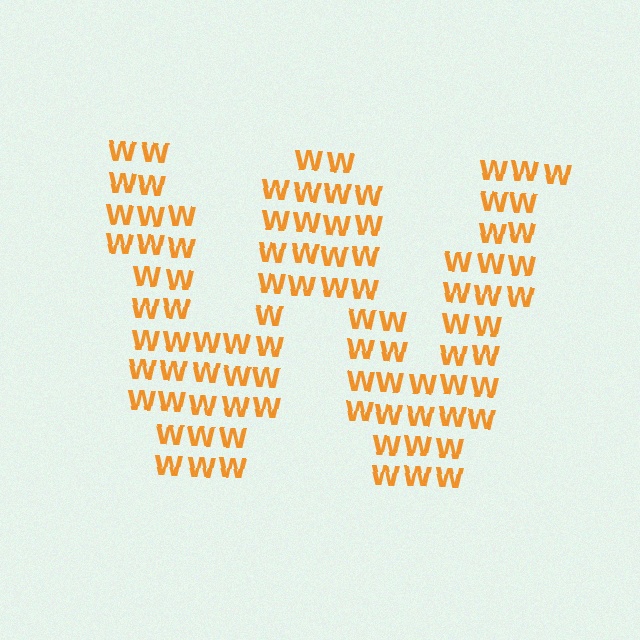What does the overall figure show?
The overall figure shows the letter W.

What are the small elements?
The small elements are letter W's.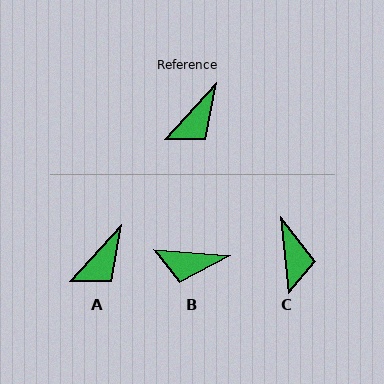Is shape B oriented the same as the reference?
No, it is off by about 51 degrees.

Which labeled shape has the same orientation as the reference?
A.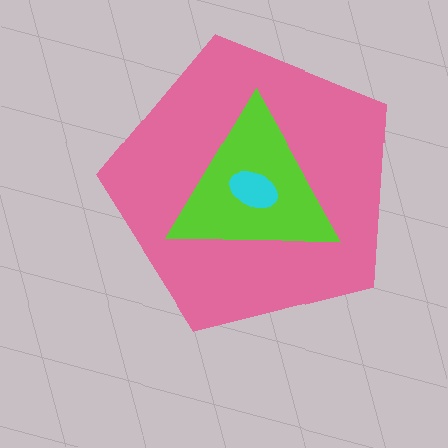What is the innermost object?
The cyan ellipse.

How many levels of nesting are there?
3.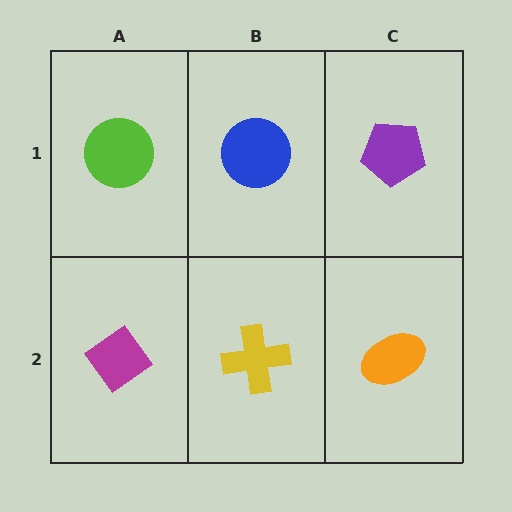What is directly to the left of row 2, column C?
A yellow cross.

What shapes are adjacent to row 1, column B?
A yellow cross (row 2, column B), a lime circle (row 1, column A), a purple pentagon (row 1, column C).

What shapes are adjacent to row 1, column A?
A magenta diamond (row 2, column A), a blue circle (row 1, column B).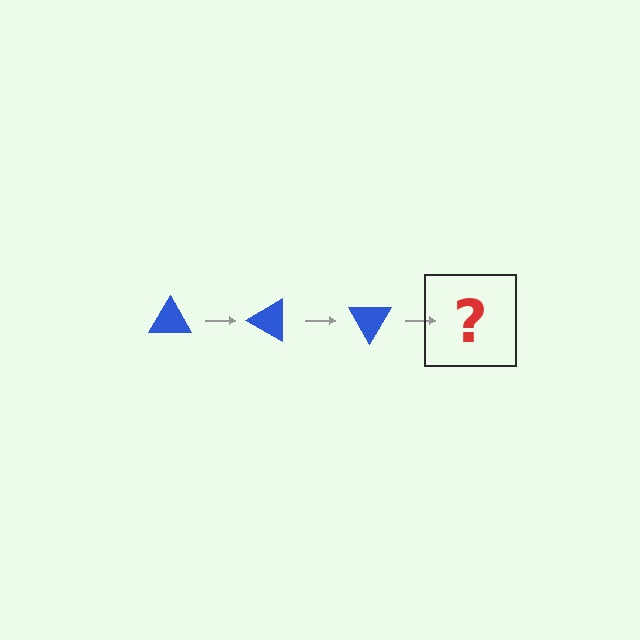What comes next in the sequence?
The next element should be a blue triangle rotated 90 degrees.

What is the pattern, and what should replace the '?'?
The pattern is that the triangle rotates 30 degrees each step. The '?' should be a blue triangle rotated 90 degrees.